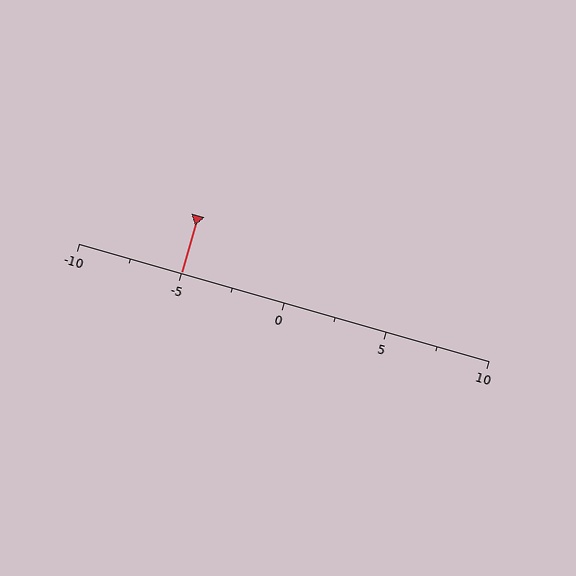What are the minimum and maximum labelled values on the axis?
The axis runs from -10 to 10.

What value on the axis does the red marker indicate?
The marker indicates approximately -5.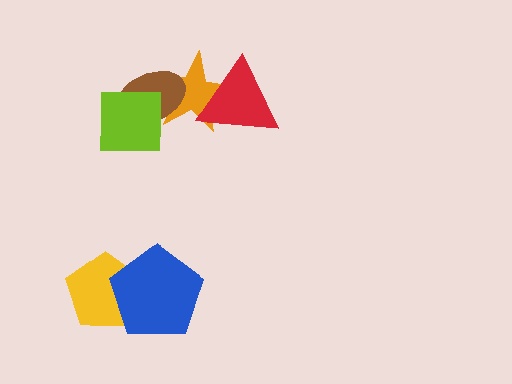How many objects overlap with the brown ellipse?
2 objects overlap with the brown ellipse.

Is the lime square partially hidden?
No, no other shape covers it.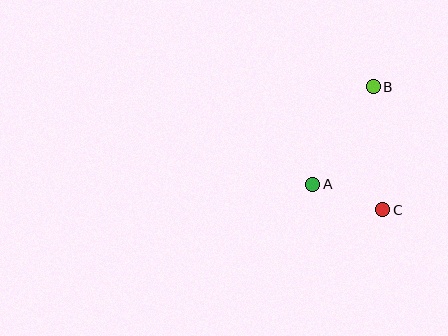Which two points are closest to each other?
Points A and C are closest to each other.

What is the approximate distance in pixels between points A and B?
The distance between A and B is approximately 115 pixels.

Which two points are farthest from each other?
Points B and C are farthest from each other.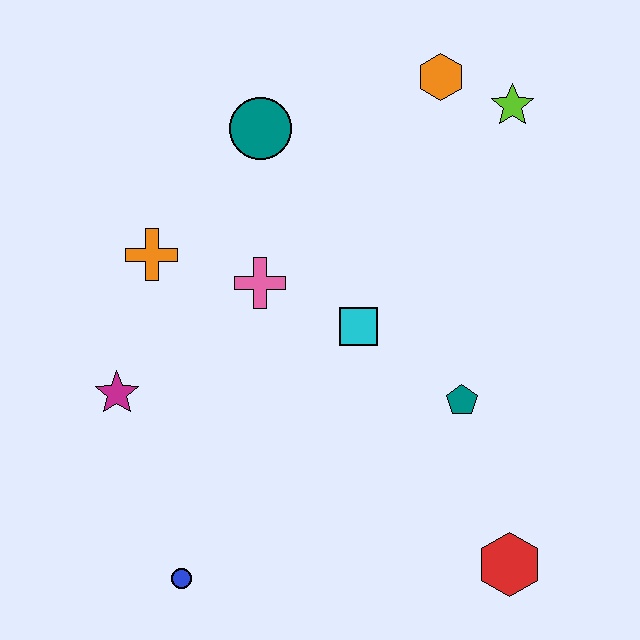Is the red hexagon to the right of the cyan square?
Yes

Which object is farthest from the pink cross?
The red hexagon is farthest from the pink cross.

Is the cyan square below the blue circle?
No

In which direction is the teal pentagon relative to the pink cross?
The teal pentagon is to the right of the pink cross.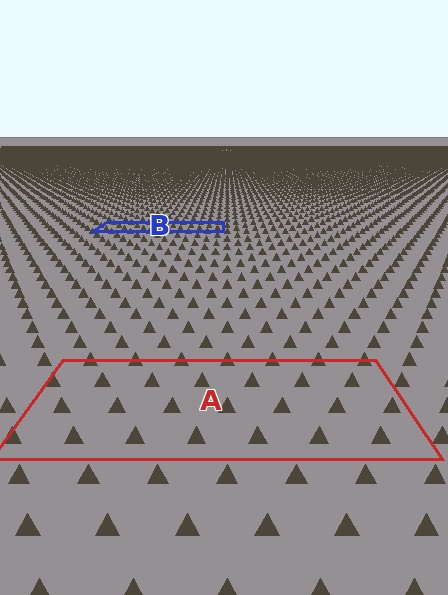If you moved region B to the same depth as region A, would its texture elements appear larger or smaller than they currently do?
They would appear larger. At a closer depth, the same texture elements are projected at a bigger on-screen size.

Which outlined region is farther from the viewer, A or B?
Region B is farther from the viewer — the texture elements inside it appear smaller and more densely packed.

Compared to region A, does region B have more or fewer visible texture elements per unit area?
Region B has more texture elements per unit area — they are packed more densely because it is farther away.